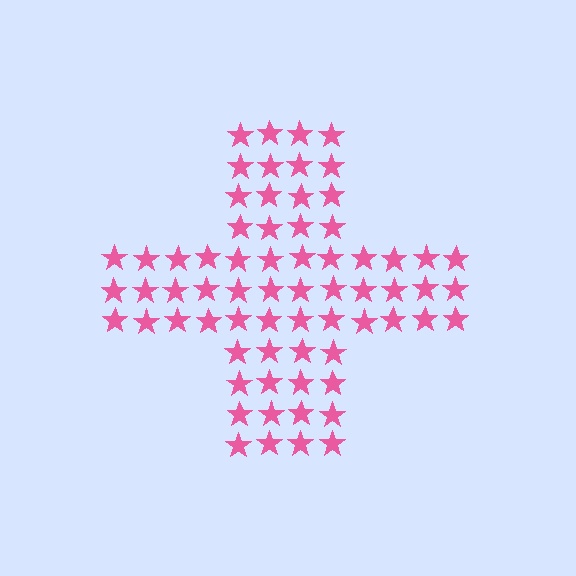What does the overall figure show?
The overall figure shows a cross.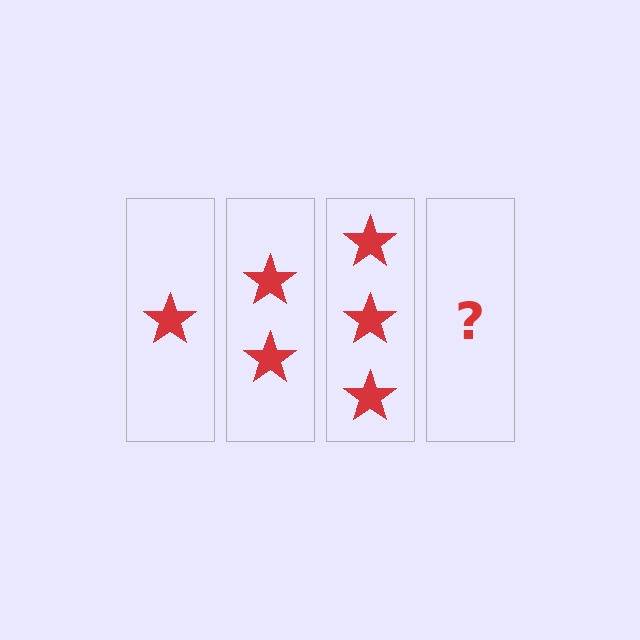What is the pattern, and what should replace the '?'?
The pattern is that each step adds one more star. The '?' should be 4 stars.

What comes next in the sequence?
The next element should be 4 stars.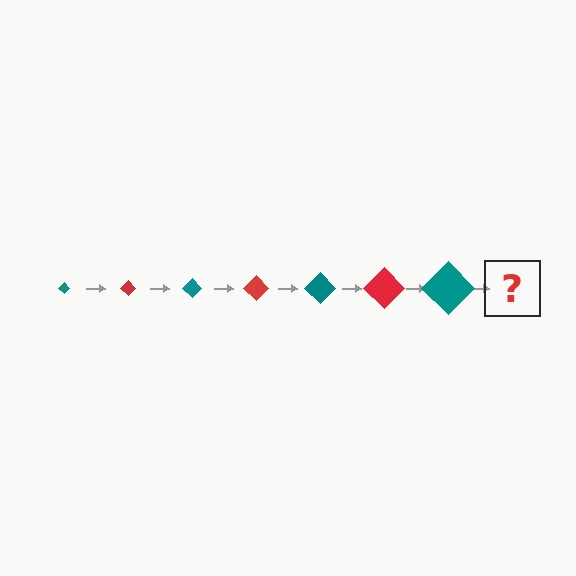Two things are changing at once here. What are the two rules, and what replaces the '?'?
The two rules are that the diamond grows larger each step and the color cycles through teal and red. The '?' should be a red diamond, larger than the previous one.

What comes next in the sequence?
The next element should be a red diamond, larger than the previous one.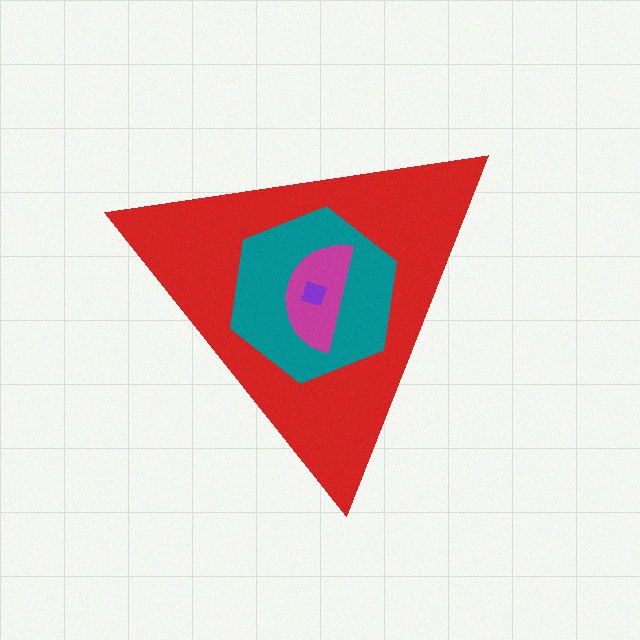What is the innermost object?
The purple diamond.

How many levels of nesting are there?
4.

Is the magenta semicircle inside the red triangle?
Yes.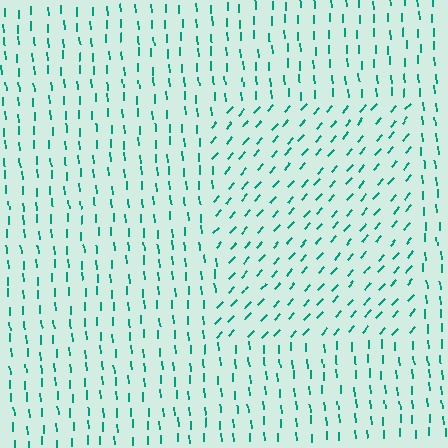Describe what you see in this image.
The image is filled with small teal line segments. A rectangle region in the image has lines oriented differently from the surrounding lines, creating a visible texture boundary.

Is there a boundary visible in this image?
Yes, there is a texture boundary formed by a change in line orientation.